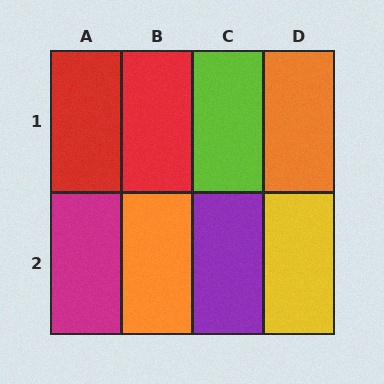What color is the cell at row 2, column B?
Orange.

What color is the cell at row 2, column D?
Yellow.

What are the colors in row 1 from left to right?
Red, red, lime, orange.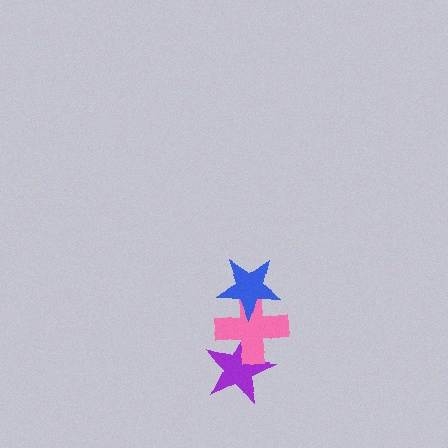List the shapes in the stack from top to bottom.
From top to bottom: the blue star, the pink cross, the purple star.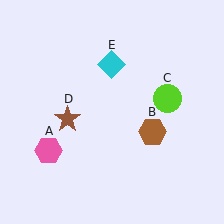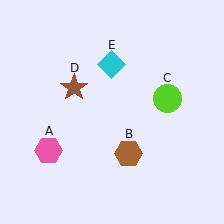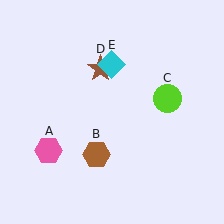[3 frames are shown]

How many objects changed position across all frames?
2 objects changed position: brown hexagon (object B), brown star (object D).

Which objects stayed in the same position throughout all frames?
Pink hexagon (object A) and lime circle (object C) and cyan diamond (object E) remained stationary.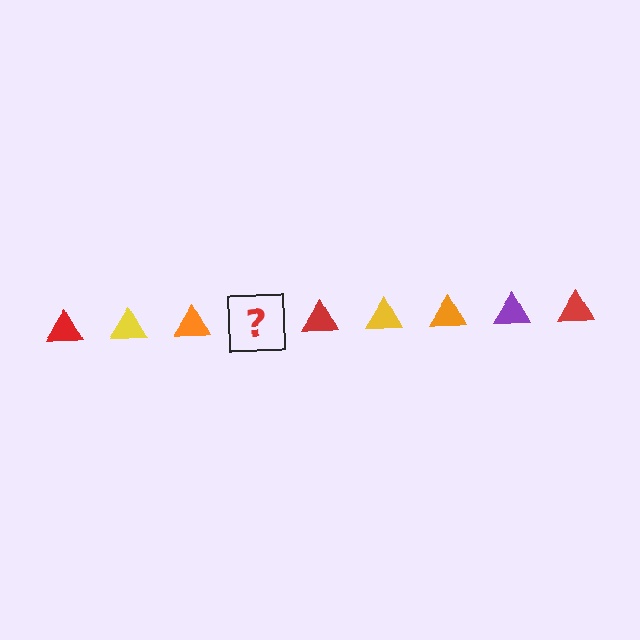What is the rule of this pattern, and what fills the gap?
The rule is that the pattern cycles through red, yellow, orange, purple triangles. The gap should be filled with a purple triangle.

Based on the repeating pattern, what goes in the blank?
The blank should be a purple triangle.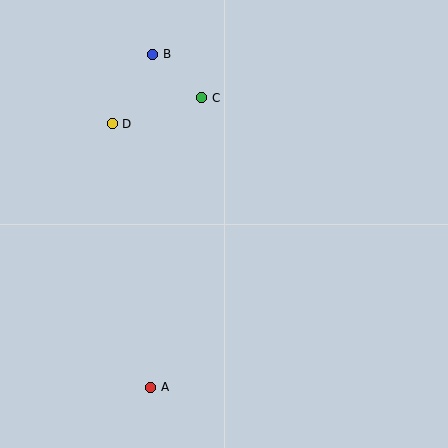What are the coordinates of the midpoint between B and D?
The midpoint between B and D is at (132, 89).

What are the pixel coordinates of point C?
Point C is at (202, 98).